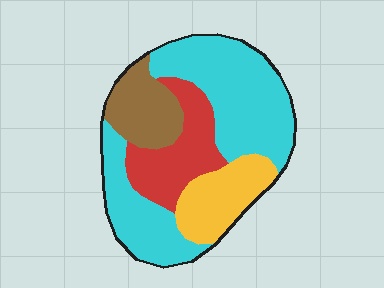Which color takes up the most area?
Cyan, at roughly 50%.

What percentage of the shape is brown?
Brown covers roughly 15% of the shape.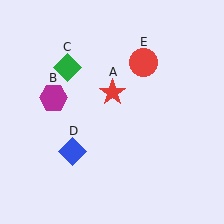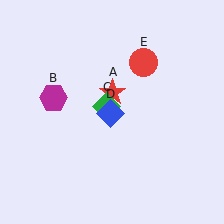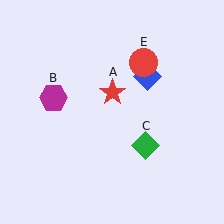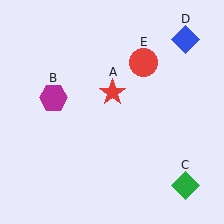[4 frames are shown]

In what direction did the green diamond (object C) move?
The green diamond (object C) moved down and to the right.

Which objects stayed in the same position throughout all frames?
Red star (object A) and magenta hexagon (object B) and red circle (object E) remained stationary.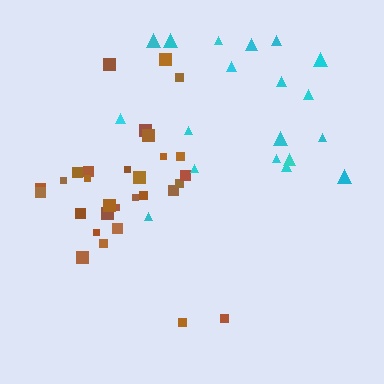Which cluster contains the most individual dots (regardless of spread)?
Brown (30).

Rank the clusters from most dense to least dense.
brown, cyan.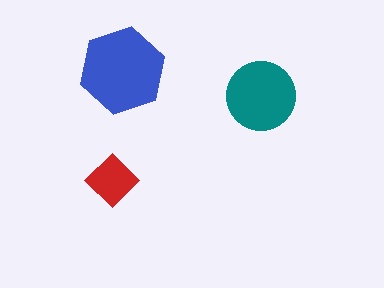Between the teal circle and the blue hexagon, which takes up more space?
The blue hexagon.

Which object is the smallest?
The red diamond.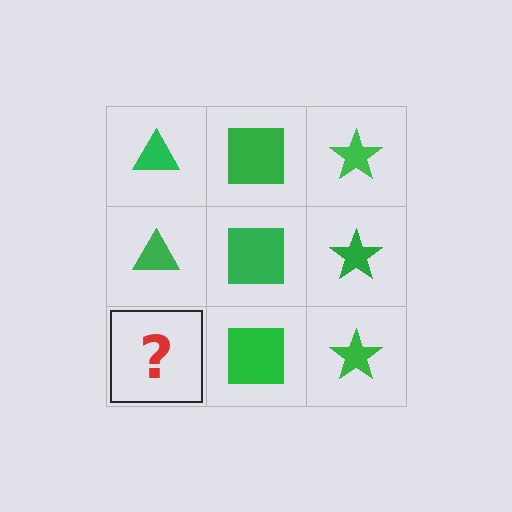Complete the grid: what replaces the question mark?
The question mark should be replaced with a green triangle.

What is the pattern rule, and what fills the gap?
The rule is that each column has a consistent shape. The gap should be filled with a green triangle.